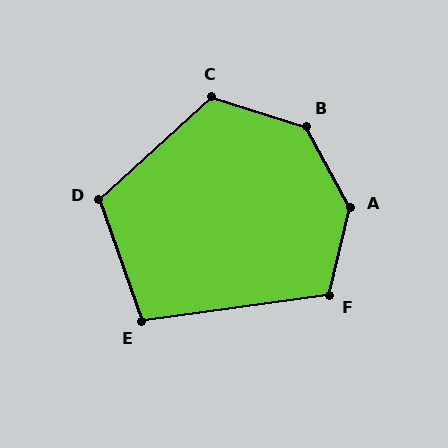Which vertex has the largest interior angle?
A, at approximately 138 degrees.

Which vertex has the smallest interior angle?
E, at approximately 102 degrees.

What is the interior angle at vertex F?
Approximately 111 degrees (obtuse).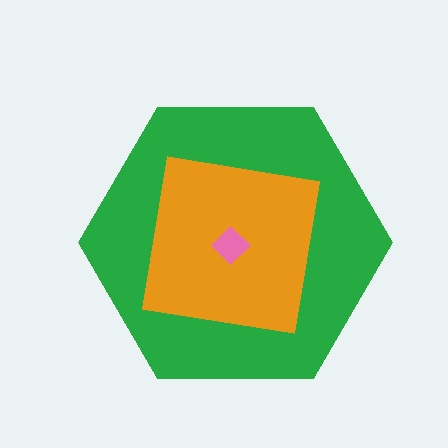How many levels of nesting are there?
3.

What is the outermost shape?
The green hexagon.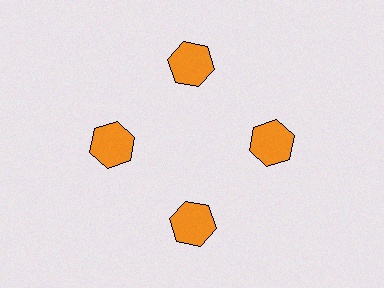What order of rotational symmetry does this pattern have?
This pattern has 4-fold rotational symmetry.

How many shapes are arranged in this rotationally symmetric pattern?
There are 4 shapes, arranged in 4 groups of 1.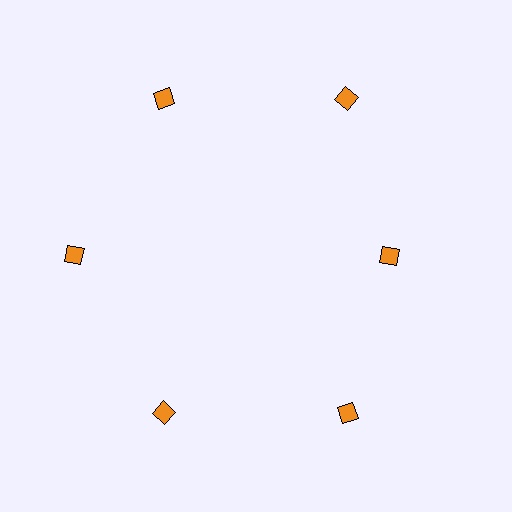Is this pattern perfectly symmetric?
No. The 6 orange diamonds are arranged in a ring, but one element near the 3 o'clock position is pulled inward toward the center, breaking the 6-fold rotational symmetry.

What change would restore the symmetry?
The symmetry would be restored by moving it outward, back onto the ring so that all 6 diamonds sit at equal angles and equal distance from the center.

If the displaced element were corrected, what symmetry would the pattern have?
It would have 6-fold rotational symmetry — the pattern would map onto itself every 60 degrees.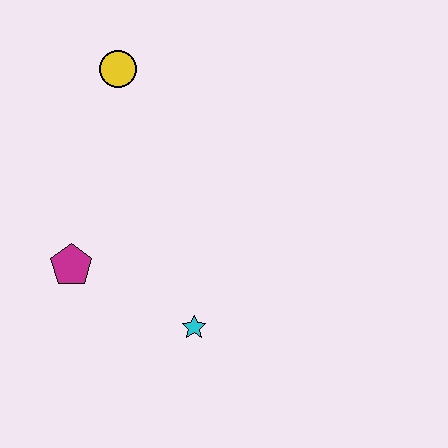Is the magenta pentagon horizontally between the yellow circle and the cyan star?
No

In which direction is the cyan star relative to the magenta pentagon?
The cyan star is to the right of the magenta pentagon.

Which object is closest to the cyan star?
The magenta pentagon is closest to the cyan star.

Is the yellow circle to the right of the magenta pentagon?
Yes